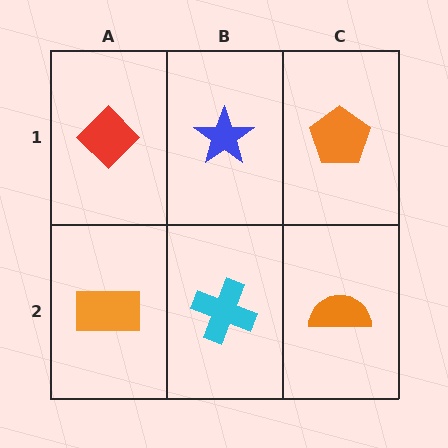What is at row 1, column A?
A red diamond.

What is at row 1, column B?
A blue star.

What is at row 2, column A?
An orange rectangle.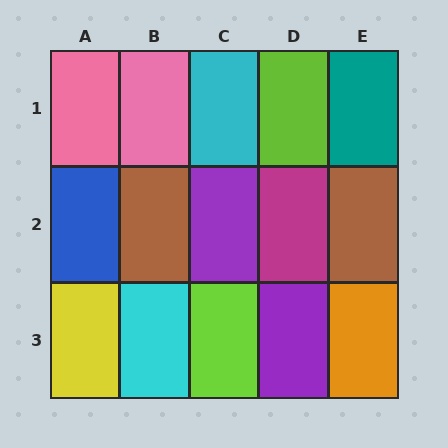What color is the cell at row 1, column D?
Lime.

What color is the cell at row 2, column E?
Brown.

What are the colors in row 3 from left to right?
Yellow, cyan, lime, purple, orange.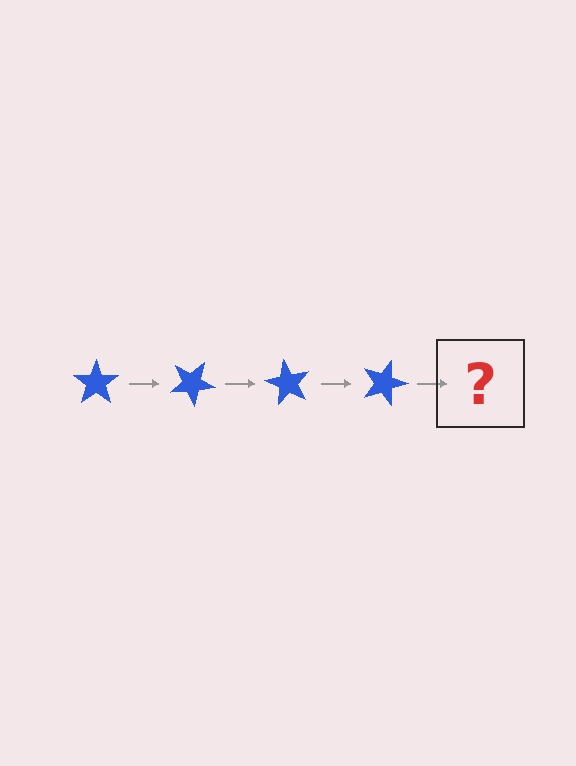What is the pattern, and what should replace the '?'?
The pattern is that the star rotates 30 degrees each step. The '?' should be a blue star rotated 120 degrees.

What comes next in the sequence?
The next element should be a blue star rotated 120 degrees.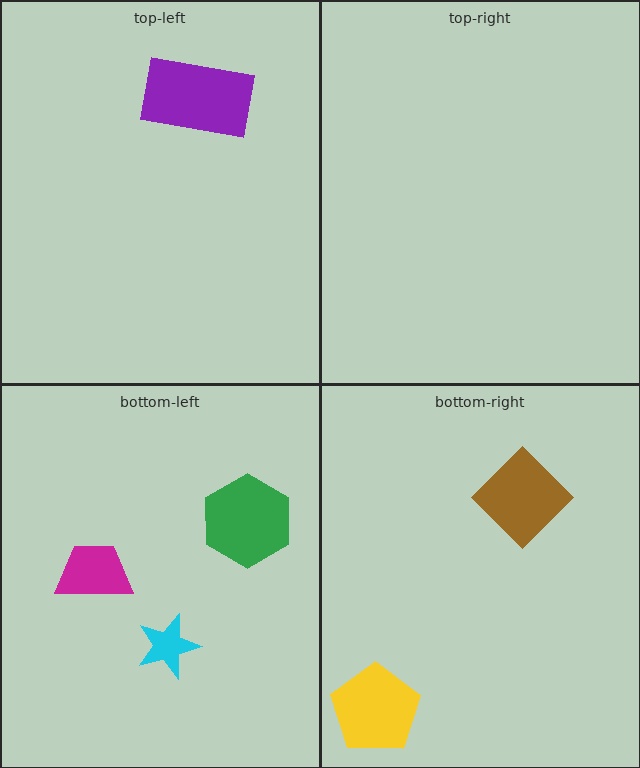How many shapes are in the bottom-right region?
2.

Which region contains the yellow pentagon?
The bottom-right region.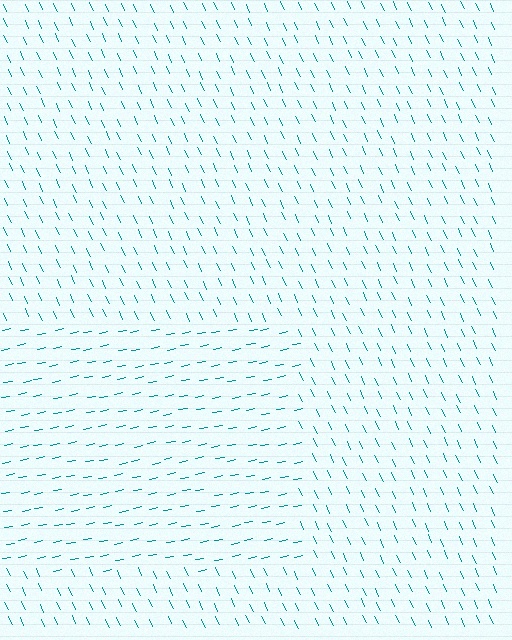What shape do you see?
I see a rectangle.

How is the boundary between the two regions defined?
The boundary is defined purely by a change in line orientation (approximately 76 degrees difference). All lines are the same color and thickness.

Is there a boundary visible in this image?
Yes, there is a texture boundary formed by a change in line orientation.